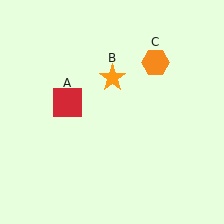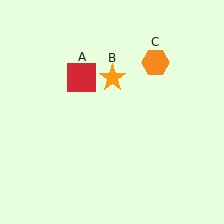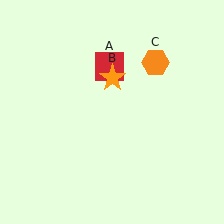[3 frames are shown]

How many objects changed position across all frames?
1 object changed position: red square (object A).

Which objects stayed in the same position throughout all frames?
Orange star (object B) and orange hexagon (object C) remained stationary.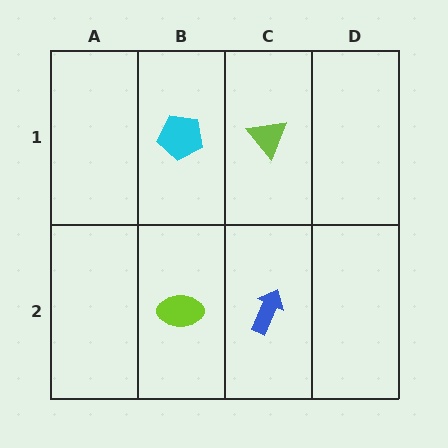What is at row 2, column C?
A blue arrow.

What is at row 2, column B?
A lime ellipse.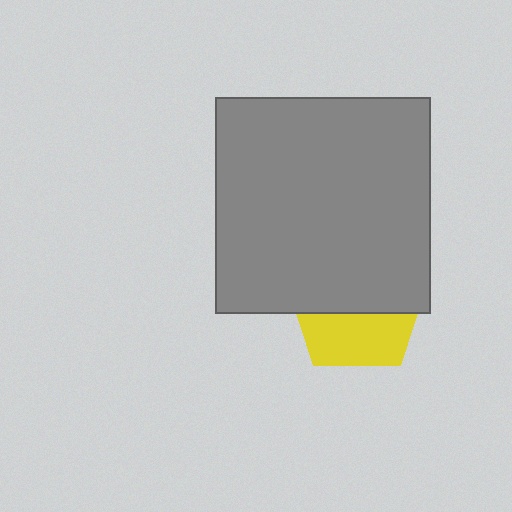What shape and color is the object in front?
The object in front is a gray square.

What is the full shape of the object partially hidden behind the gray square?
The partially hidden object is a yellow pentagon.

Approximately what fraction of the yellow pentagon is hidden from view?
Roughly 59% of the yellow pentagon is hidden behind the gray square.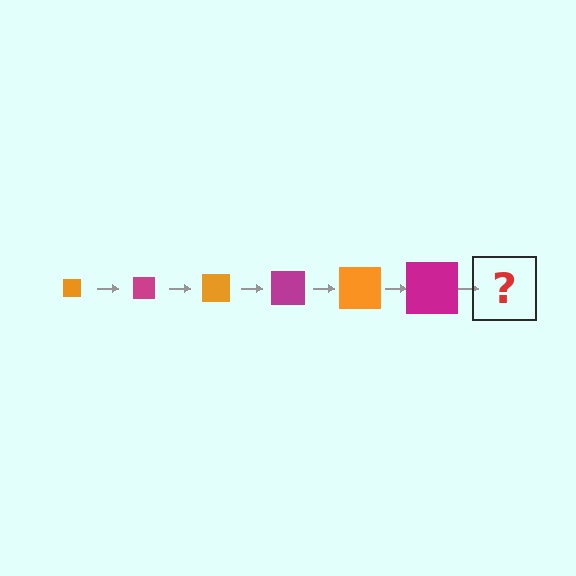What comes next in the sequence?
The next element should be an orange square, larger than the previous one.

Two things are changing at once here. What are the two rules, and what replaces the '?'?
The two rules are that the square grows larger each step and the color cycles through orange and magenta. The '?' should be an orange square, larger than the previous one.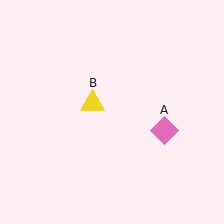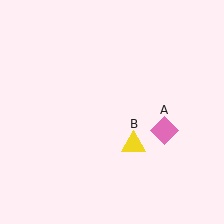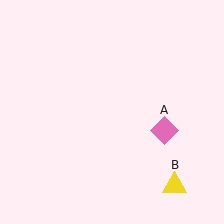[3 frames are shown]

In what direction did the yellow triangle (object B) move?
The yellow triangle (object B) moved down and to the right.